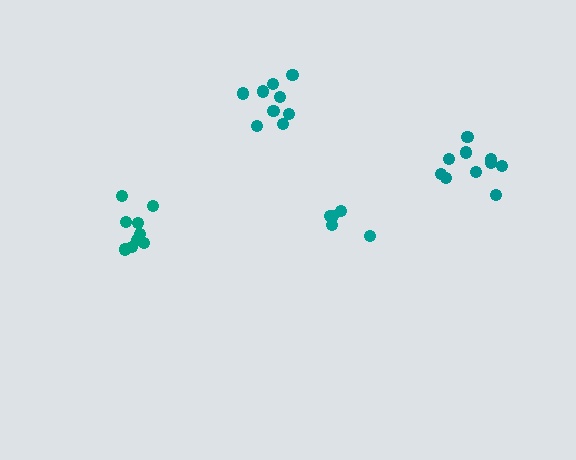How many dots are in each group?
Group 1: 5 dots, Group 2: 10 dots, Group 3: 9 dots, Group 4: 9 dots (33 total).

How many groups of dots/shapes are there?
There are 4 groups.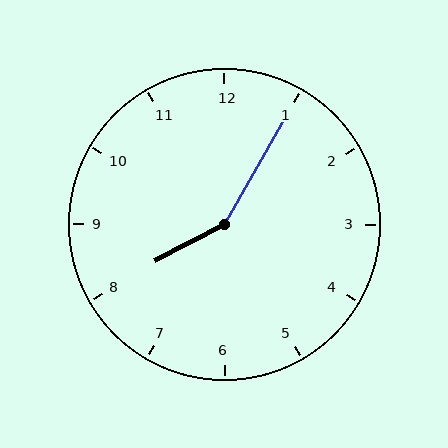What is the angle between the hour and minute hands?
Approximately 148 degrees.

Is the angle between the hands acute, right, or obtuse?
It is obtuse.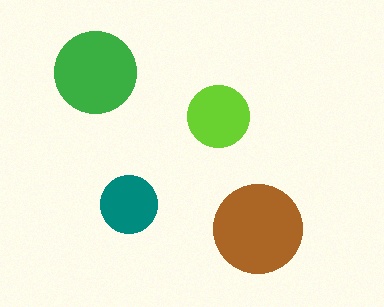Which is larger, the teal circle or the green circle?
The green one.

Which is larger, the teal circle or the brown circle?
The brown one.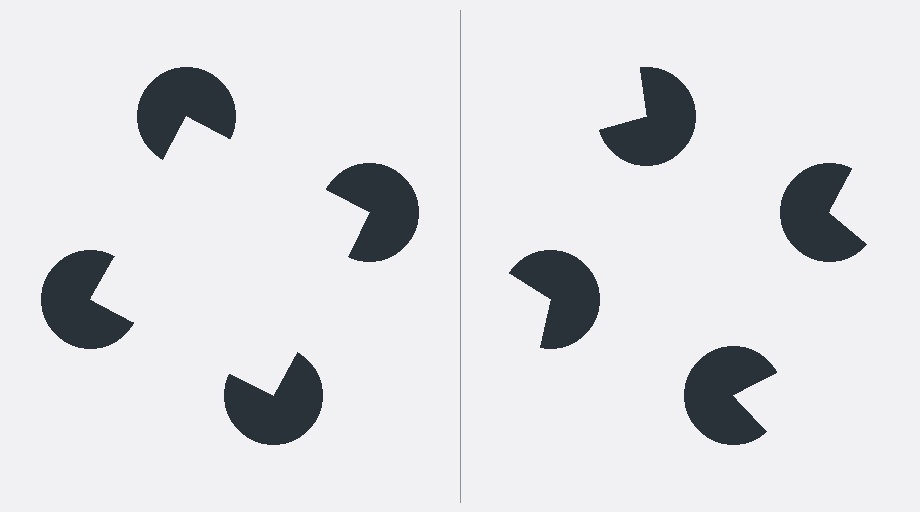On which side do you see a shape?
An illusory square appears on the left side. On the right side the wedge cuts are rotated, so no coherent shape forms.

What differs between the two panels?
The pac-man discs are positioned identically on both sides; only the wedge orientations differ. On the left they align to a square; on the right they are misaligned.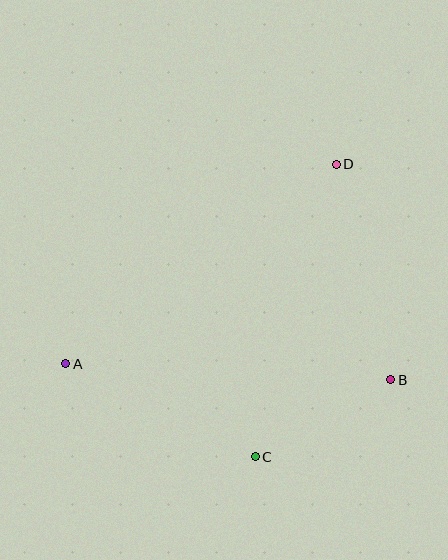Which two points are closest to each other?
Points B and C are closest to each other.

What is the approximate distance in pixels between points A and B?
The distance between A and B is approximately 325 pixels.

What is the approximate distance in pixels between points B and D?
The distance between B and D is approximately 222 pixels.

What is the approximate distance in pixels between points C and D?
The distance between C and D is approximately 303 pixels.